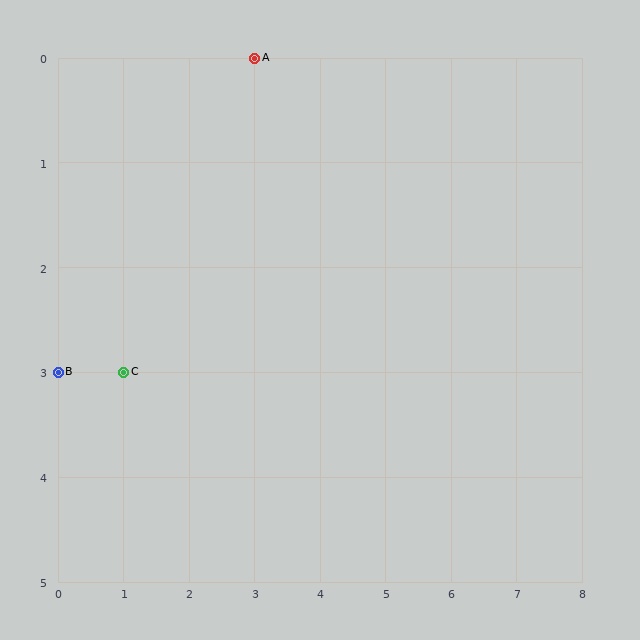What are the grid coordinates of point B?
Point B is at grid coordinates (0, 3).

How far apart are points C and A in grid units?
Points C and A are 2 columns and 3 rows apart (about 3.6 grid units diagonally).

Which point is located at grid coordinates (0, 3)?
Point B is at (0, 3).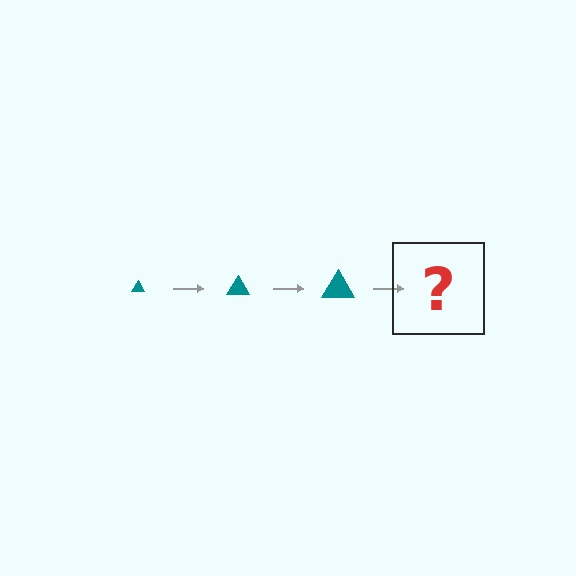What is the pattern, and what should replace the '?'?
The pattern is that the triangle gets progressively larger each step. The '?' should be a teal triangle, larger than the previous one.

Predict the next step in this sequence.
The next step is a teal triangle, larger than the previous one.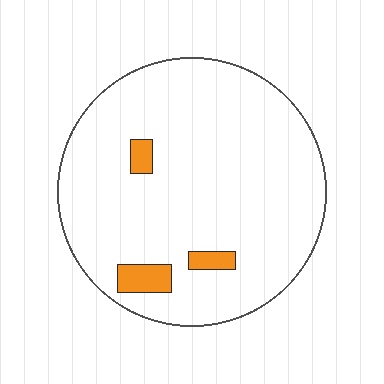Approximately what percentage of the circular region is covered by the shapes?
Approximately 5%.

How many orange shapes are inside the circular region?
3.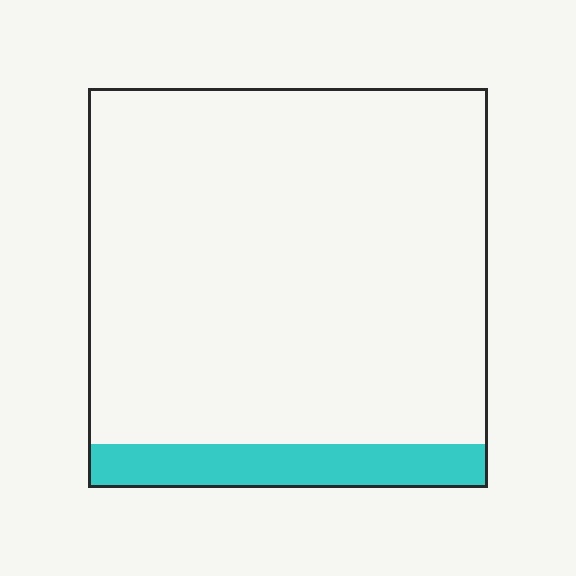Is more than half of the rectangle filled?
No.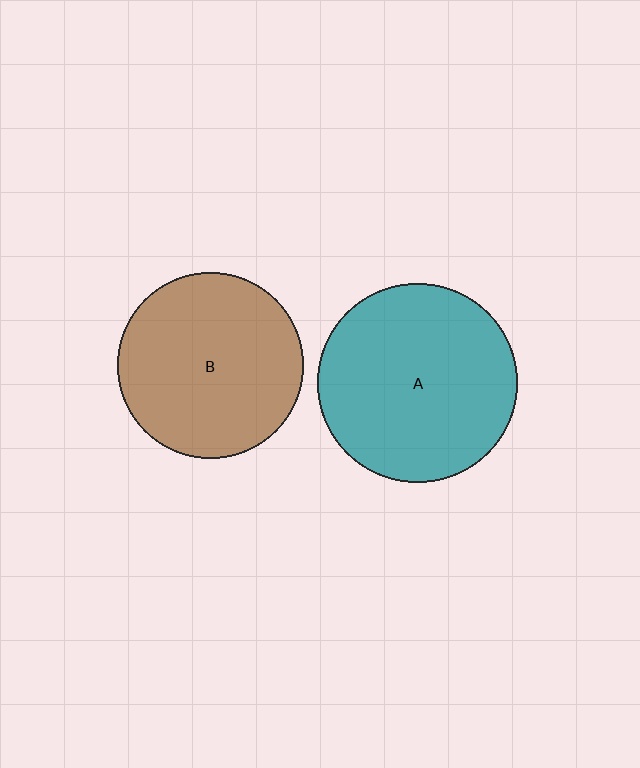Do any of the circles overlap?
No, none of the circles overlap.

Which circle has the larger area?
Circle A (teal).